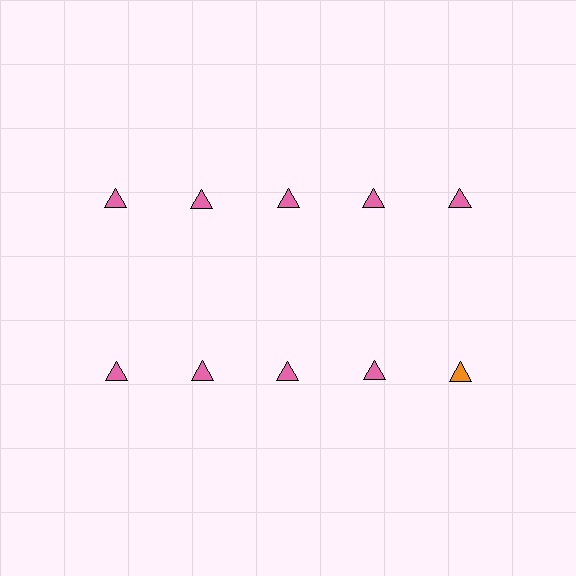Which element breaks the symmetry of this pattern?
The orange triangle in the second row, rightmost column breaks the symmetry. All other shapes are pink triangles.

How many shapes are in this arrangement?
There are 10 shapes arranged in a grid pattern.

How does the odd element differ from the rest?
It has a different color: orange instead of pink.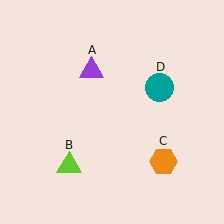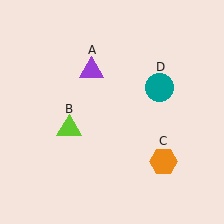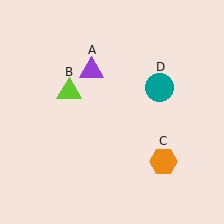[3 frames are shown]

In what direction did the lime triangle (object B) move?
The lime triangle (object B) moved up.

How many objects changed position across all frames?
1 object changed position: lime triangle (object B).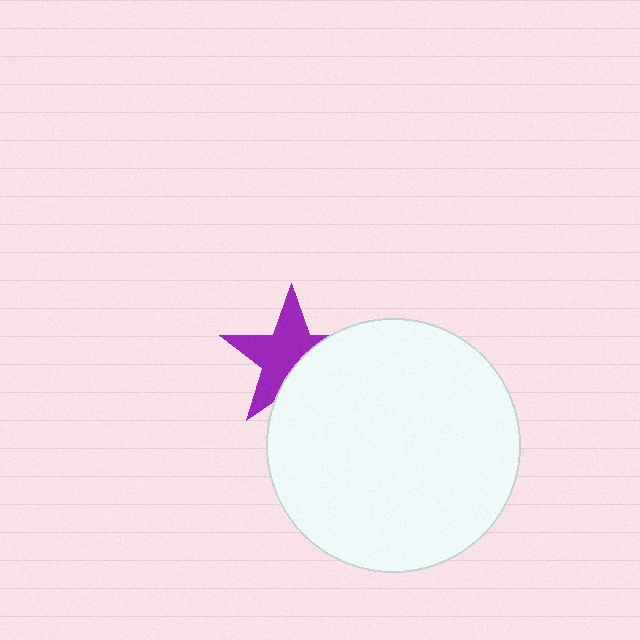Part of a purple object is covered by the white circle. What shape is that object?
It is a star.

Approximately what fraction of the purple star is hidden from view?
Roughly 38% of the purple star is hidden behind the white circle.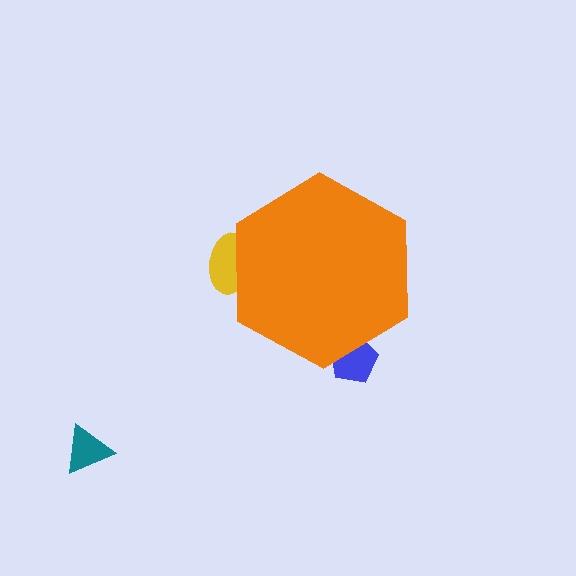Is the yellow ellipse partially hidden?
Yes, the yellow ellipse is partially hidden behind the orange hexagon.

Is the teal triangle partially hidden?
No, the teal triangle is fully visible.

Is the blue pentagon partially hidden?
Yes, the blue pentagon is partially hidden behind the orange hexagon.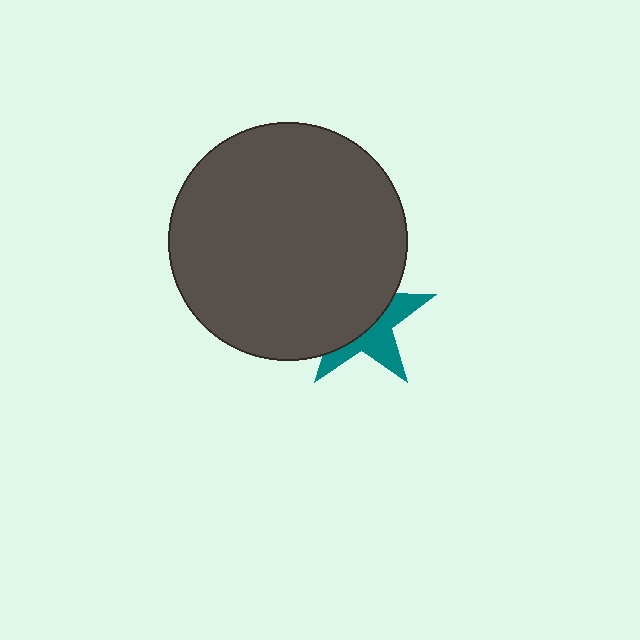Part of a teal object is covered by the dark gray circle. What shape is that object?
It is a star.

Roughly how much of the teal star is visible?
A small part of it is visible (roughly 42%).